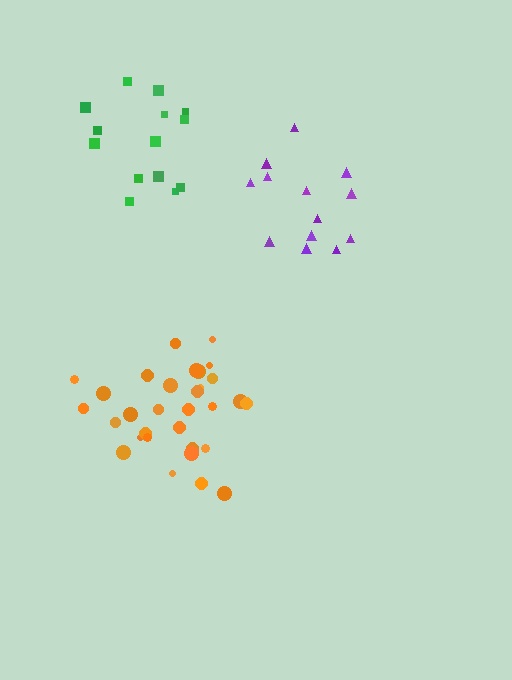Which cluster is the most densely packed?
Green.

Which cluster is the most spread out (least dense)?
Purple.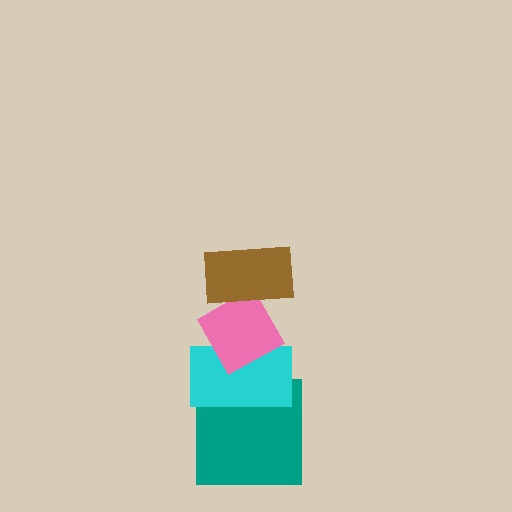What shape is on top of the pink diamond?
The brown rectangle is on top of the pink diamond.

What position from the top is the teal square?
The teal square is 4th from the top.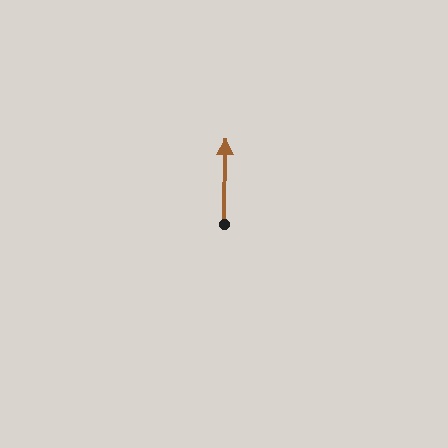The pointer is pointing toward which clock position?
Roughly 12 o'clock.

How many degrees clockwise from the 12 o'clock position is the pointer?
Approximately 1 degrees.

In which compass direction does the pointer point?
North.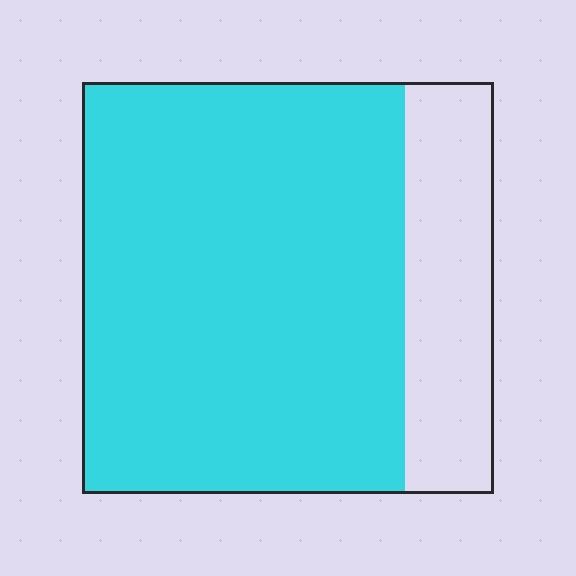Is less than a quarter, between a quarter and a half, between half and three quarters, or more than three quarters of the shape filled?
More than three quarters.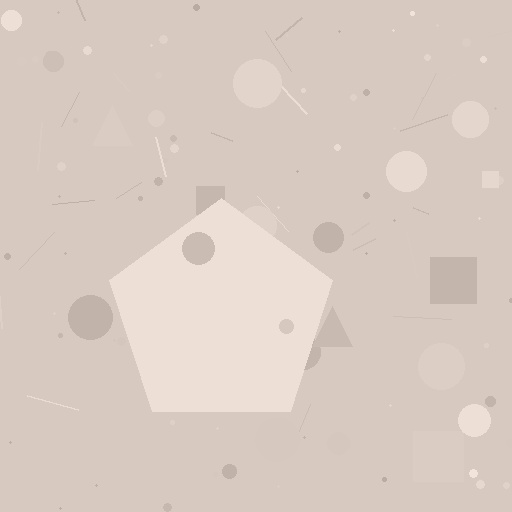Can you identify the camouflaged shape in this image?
The camouflaged shape is a pentagon.